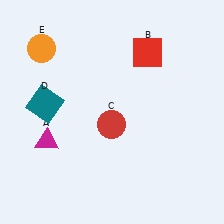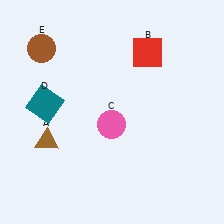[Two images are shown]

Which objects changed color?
A changed from magenta to brown. C changed from red to pink. E changed from orange to brown.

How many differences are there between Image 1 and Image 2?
There are 3 differences between the two images.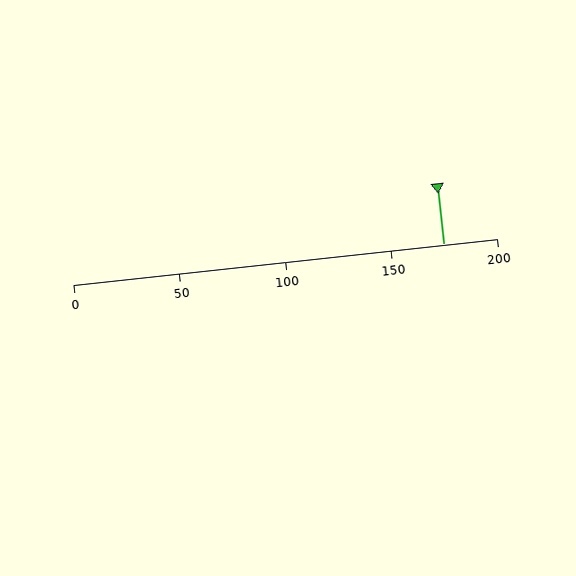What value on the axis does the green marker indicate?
The marker indicates approximately 175.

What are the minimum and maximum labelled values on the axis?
The axis runs from 0 to 200.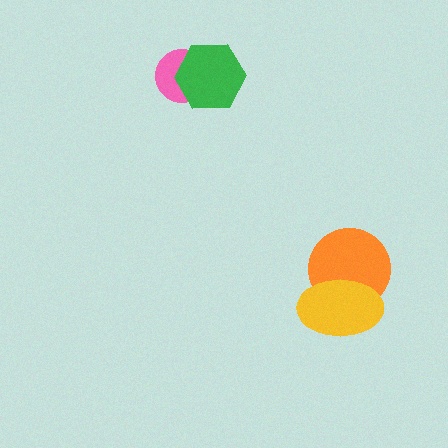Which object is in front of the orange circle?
The yellow ellipse is in front of the orange circle.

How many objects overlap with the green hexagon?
1 object overlaps with the green hexagon.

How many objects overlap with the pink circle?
1 object overlaps with the pink circle.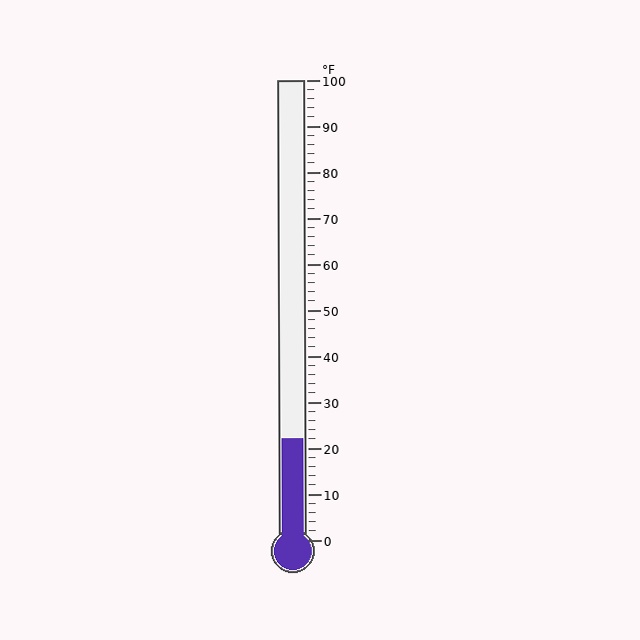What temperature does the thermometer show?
The thermometer shows approximately 22°F.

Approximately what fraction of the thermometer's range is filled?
The thermometer is filled to approximately 20% of its range.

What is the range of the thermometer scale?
The thermometer scale ranges from 0°F to 100°F.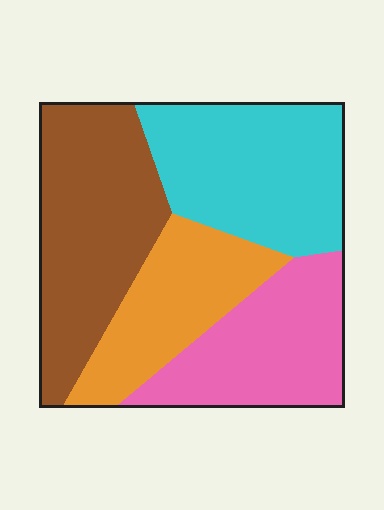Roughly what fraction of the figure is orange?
Orange takes up less than a quarter of the figure.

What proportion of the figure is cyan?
Cyan takes up about one quarter (1/4) of the figure.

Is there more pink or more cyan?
Cyan.